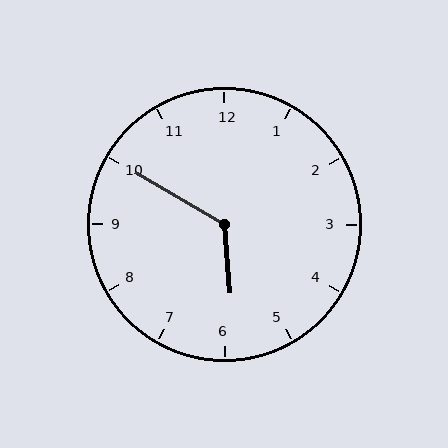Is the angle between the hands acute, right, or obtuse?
It is obtuse.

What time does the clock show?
5:50.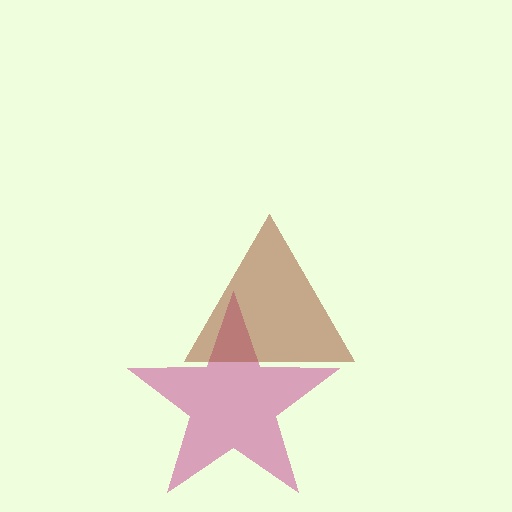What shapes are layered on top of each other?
The layered shapes are: a magenta star, a brown triangle.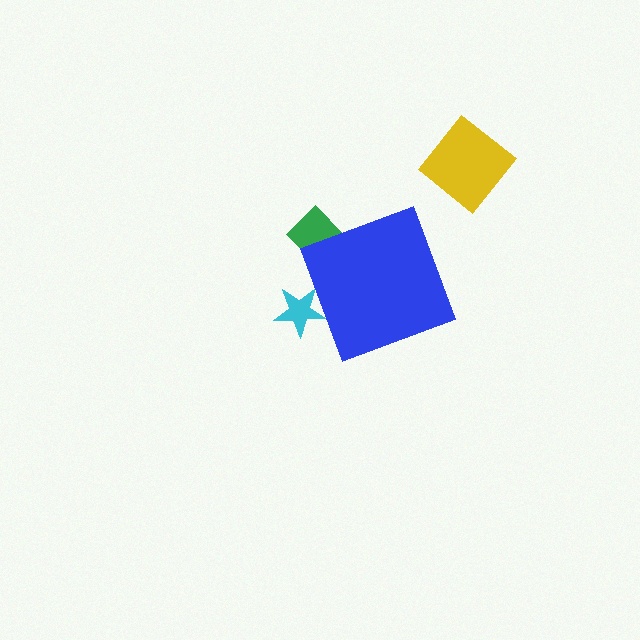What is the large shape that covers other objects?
A blue diamond.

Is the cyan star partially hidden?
Yes, the cyan star is partially hidden behind the blue diamond.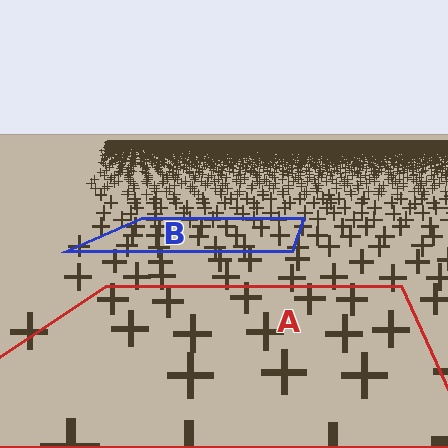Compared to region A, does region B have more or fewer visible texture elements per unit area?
Region B has more texture elements per unit area — they are packed more densely because it is farther away.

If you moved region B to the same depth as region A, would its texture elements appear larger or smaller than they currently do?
They would appear larger. At a closer depth, the same texture elements are projected at a bigger on-screen size.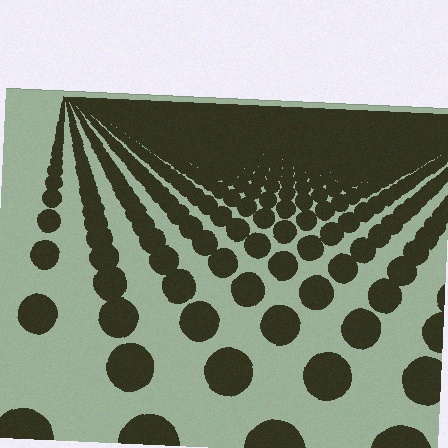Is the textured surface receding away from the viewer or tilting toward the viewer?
The surface is receding away from the viewer. Texture elements get smaller and denser toward the top.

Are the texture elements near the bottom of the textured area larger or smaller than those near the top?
Larger. Near the bottom, elements are closer to the viewer and appear at a bigger on-screen size.